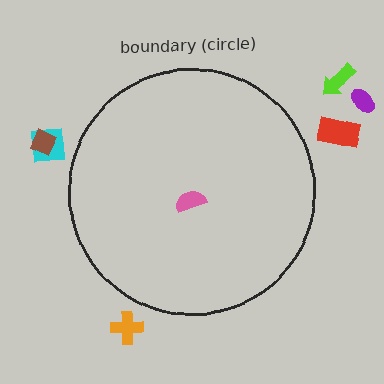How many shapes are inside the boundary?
1 inside, 6 outside.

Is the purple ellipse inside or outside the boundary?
Outside.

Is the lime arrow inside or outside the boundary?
Outside.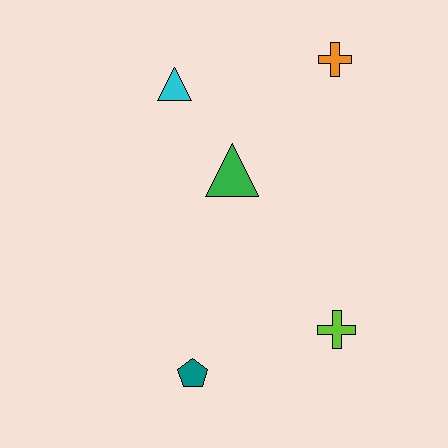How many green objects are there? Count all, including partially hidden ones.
There is 1 green object.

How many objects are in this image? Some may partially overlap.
There are 5 objects.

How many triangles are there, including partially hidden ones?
There are 2 triangles.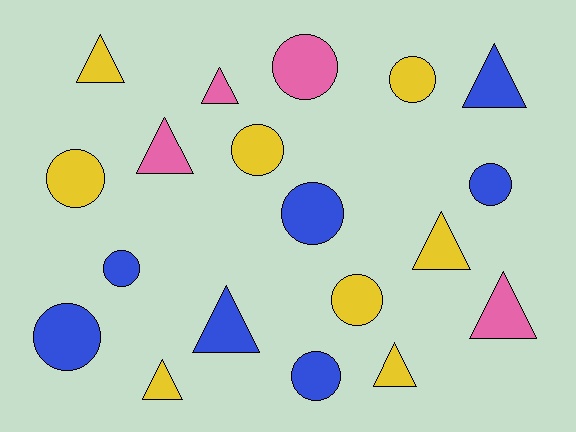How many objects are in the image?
There are 19 objects.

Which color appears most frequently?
Yellow, with 8 objects.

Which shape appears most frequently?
Circle, with 10 objects.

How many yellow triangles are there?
There are 4 yellow triangles.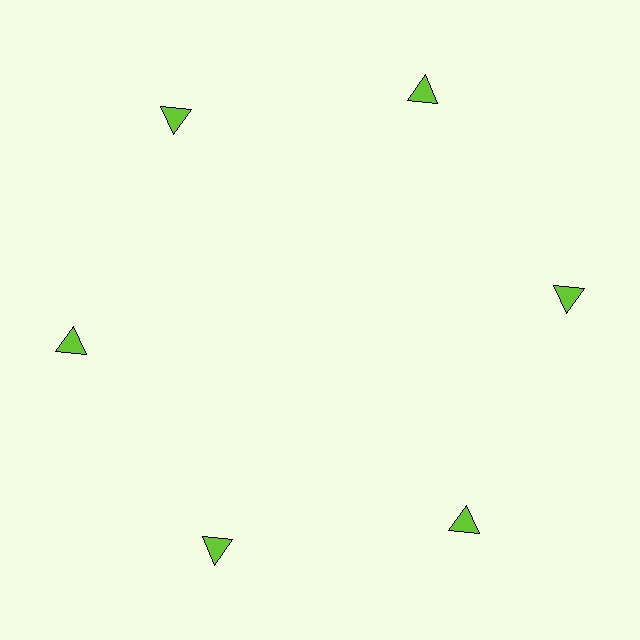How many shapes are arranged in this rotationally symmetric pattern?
There are 6 shapes, arranged in 6 groups of 1.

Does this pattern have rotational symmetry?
Yes, this pattern has 6-fold rotational symmetry. It looks the same after rotating 60 degrees around the center.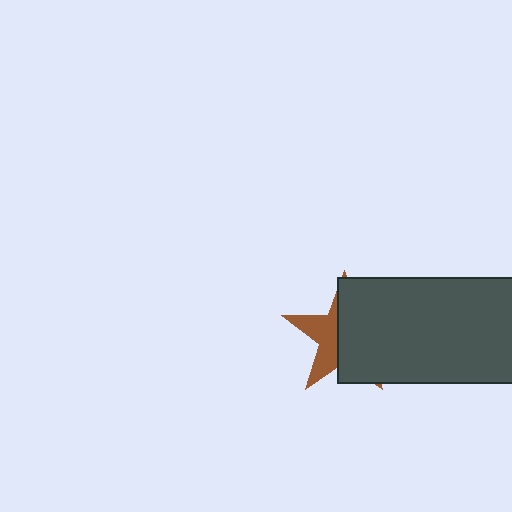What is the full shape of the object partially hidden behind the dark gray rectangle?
The partially hidden object is a brown star.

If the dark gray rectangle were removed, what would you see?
You would see the complete brown star.